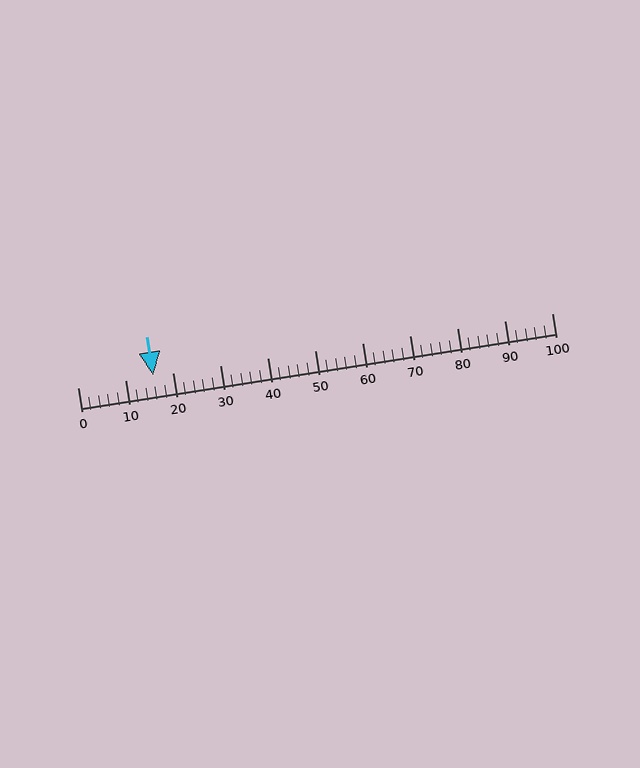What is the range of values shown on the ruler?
The ruler shows values from 0 to 100.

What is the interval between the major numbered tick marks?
The major tick marks are spaced 10 units apart.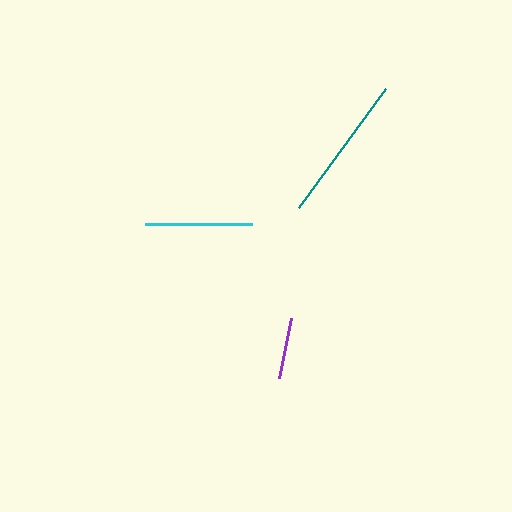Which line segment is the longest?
The teal line is the longest at approximately 148 pixels.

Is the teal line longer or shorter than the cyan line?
The teal line is longer than the cyan line.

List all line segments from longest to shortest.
From longest to shortest: teal, cyan, purple.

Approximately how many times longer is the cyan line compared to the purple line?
The cyan line is approximately 1.7 times the length of the purple line.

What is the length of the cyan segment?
The cyan segment is approximately 107 pixels long.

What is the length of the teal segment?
The teal segment is approximately 148 pixels long.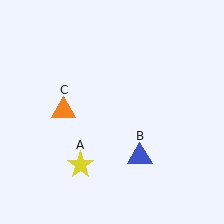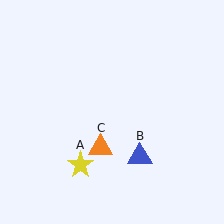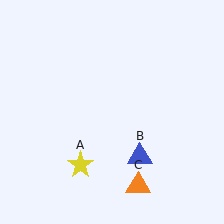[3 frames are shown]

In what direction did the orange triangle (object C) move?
The orange triangle (object C) moved down and to the right.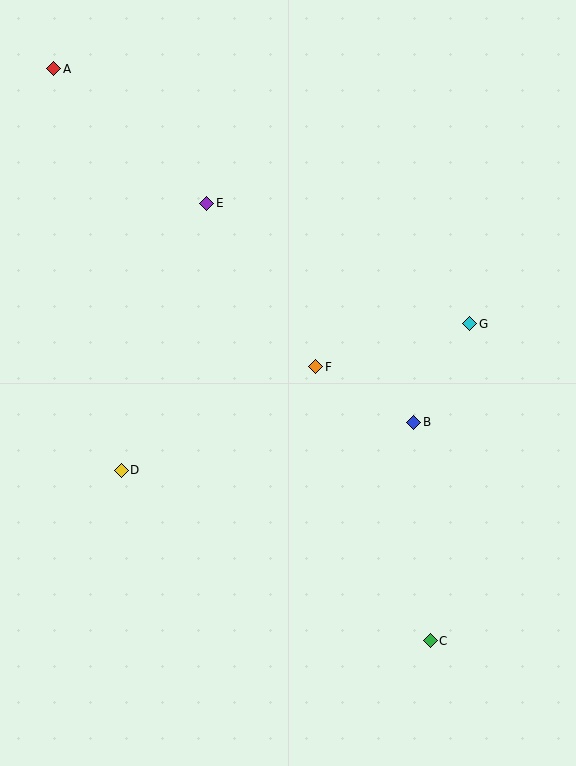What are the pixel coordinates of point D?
Point D is at (121, 470).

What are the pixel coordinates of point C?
Point C is at (430, 641).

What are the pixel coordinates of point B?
Point B is at (414, 422).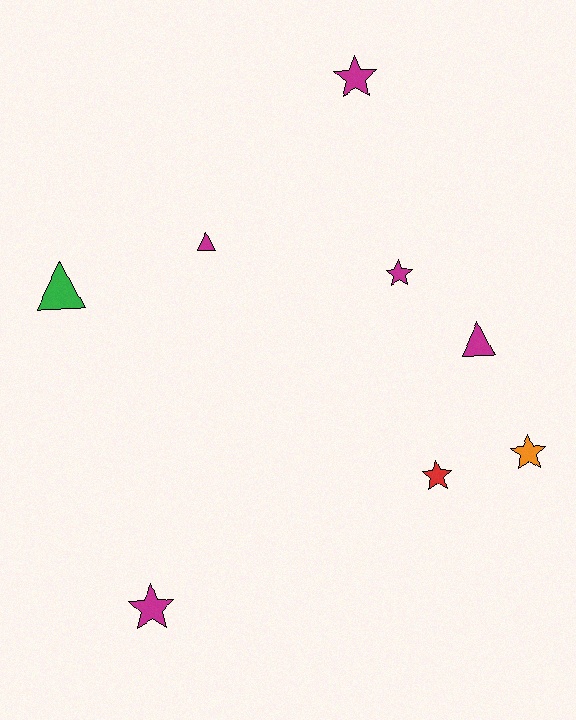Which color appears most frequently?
Magenta, with 5 objects.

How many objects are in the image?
There are 8 objects.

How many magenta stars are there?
There are 3 magenta stars.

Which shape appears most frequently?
Star, with 5 objects.